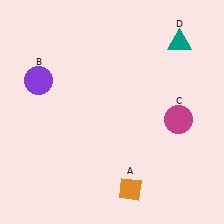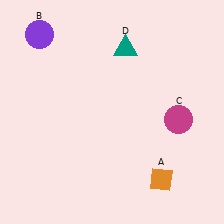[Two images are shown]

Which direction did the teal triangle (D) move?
The teal triangle (D) moved left.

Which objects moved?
The objects that moved are: the orange diamond (A), the purple circle (B), the teal triangle (D).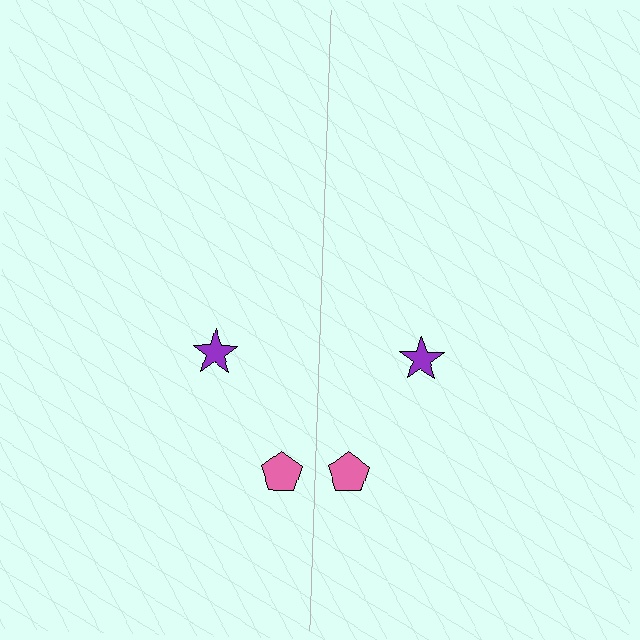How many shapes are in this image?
There are 4 shapes in this image.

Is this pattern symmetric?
Yes, this pattern has bilateral (reflection) symmetry.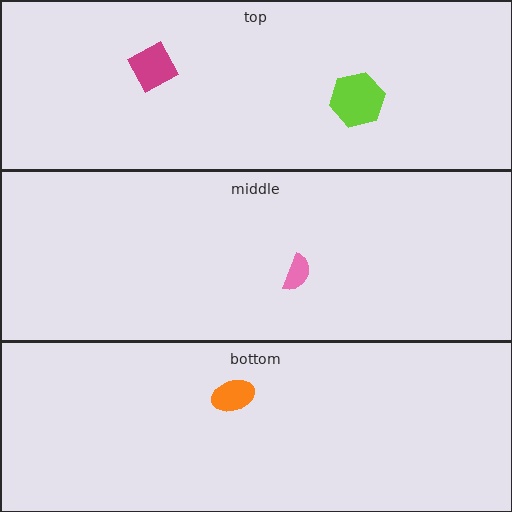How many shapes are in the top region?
2.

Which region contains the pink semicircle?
The middle region.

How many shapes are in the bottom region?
1.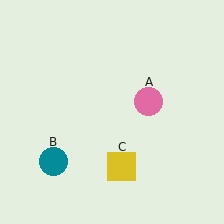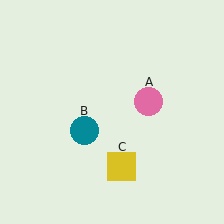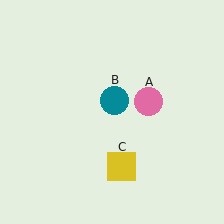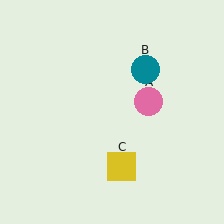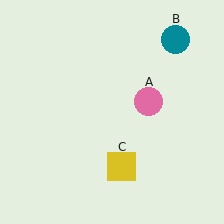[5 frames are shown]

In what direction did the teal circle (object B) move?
The teal circle (object B) moved up and to the right.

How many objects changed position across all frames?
1 object changed position: teal circle (object B).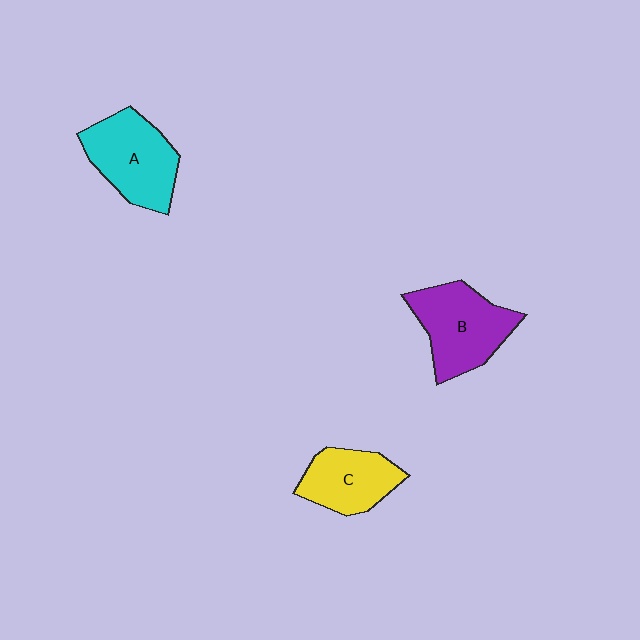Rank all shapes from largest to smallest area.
From largest to smallest: B (purple), A (cyan), C (yellow).